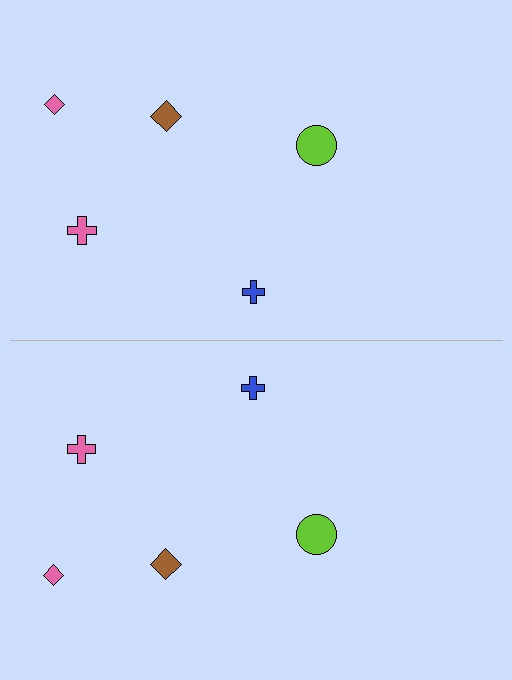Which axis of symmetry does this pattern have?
The pattern has a horizontal axis of symmetry running through the center of the image.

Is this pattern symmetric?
Yes, this pattern has bilateral (reflection) symmetry.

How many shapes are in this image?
There are 10 shapes in this image.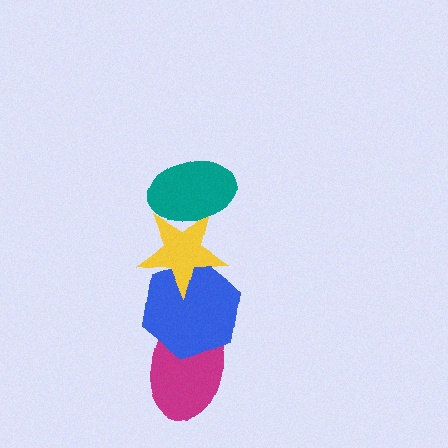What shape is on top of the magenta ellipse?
The blue hexagon is on top of the magenta ellipse.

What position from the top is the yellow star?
The yellow star is 2nd from the top.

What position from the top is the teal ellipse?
The teal ellipse is 1st from the top.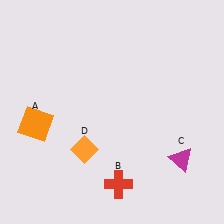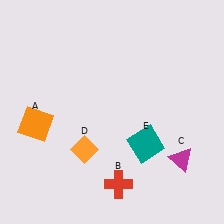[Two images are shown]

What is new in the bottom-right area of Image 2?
A teal square (E) was added in the bottom-right area of Image 2.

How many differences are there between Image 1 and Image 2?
There is 1 difference between the two images.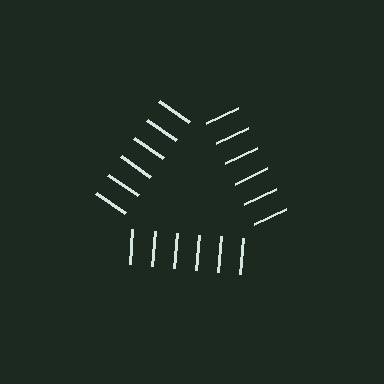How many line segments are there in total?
18 — 6 along each of the 3 edges.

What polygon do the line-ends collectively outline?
An illusory triangle — the line segments terminate on its edges but no continuous stroke is drawn.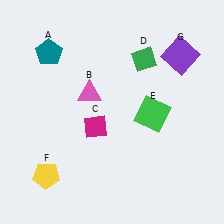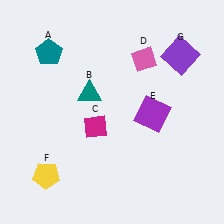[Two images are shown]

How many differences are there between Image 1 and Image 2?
There are 3 differences between the two images.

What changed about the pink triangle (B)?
In Image 1, B is pink. In Image 2, it changed to teal.